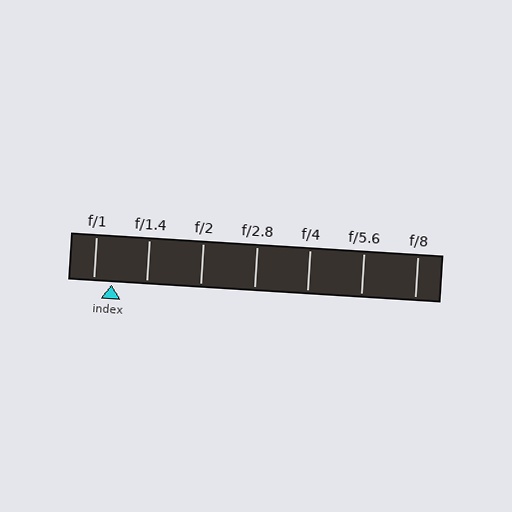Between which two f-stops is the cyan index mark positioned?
The index mark is between f/1 and f/1.4.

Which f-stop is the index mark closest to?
The index mark is closest to f/1.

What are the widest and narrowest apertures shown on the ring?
The widest aperture shown is f/1 and the narrowest is f/8.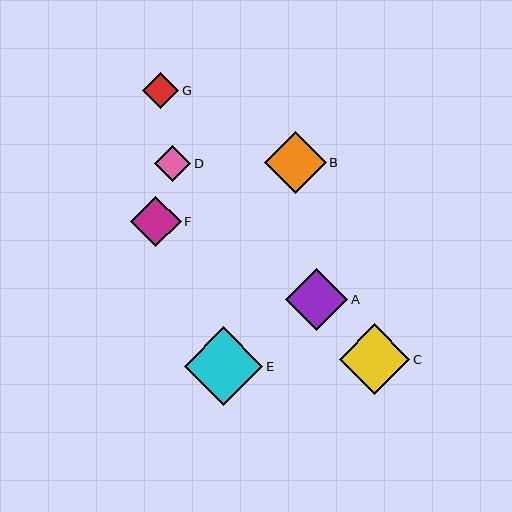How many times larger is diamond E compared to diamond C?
Diamond E is approximately 1.1 times the size of diamond C.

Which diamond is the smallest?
Diamond D is the smallest with a size of approximately 36 pixels.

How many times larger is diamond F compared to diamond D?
Diamond F is approximately 1.4 times the size of diamond D.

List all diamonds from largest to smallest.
From largest to smallest: E, C, A, B, F, G, D.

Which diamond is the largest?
Diamond E is the largest with a size of approximately 79 pixels.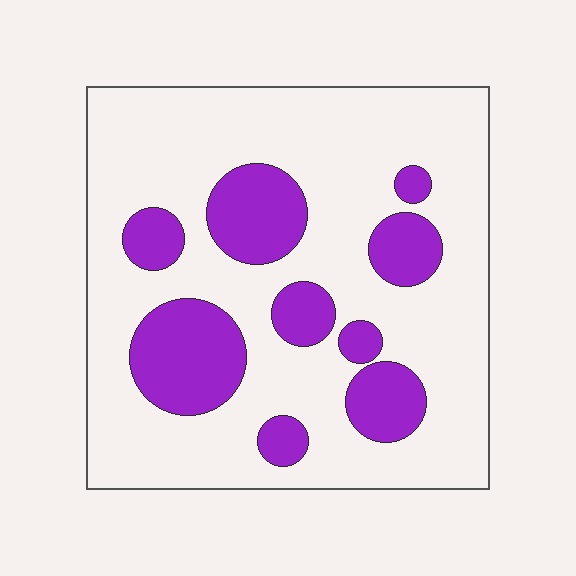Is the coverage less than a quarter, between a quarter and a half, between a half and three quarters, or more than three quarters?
Less than a quarter.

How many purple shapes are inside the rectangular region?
9.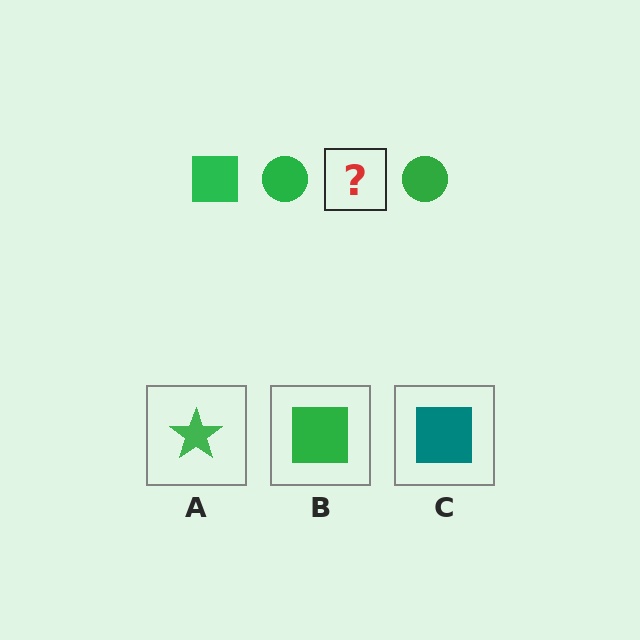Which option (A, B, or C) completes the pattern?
B.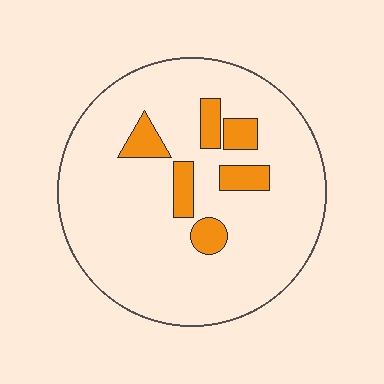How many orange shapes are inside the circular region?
6.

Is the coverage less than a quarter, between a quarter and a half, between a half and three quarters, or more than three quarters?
Less than a quarter.